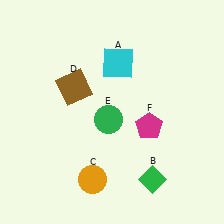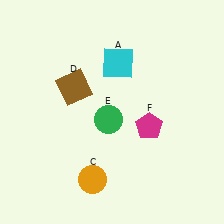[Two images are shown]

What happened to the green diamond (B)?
The green diamond (B) was removed in Image 2. It was in the bottom-right area of Image 1.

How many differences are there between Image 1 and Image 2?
There is 1 difference between the two images.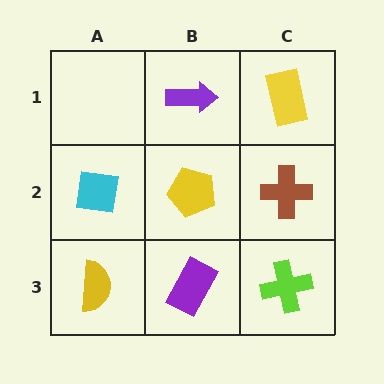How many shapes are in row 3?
3 shapes.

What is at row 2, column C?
A brown cross.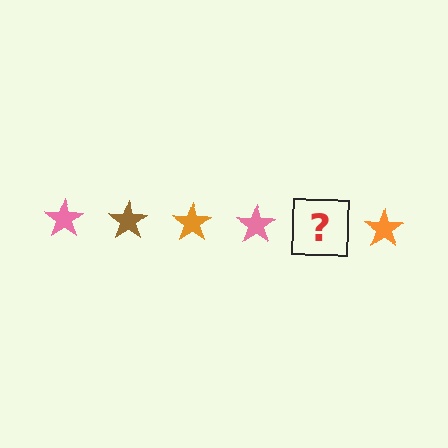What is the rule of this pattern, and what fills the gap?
The rule is that the pattern cycles through pink, brown, orange stars. The gap should be filled with a brown star.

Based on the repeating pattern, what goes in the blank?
The blank should be a brown star.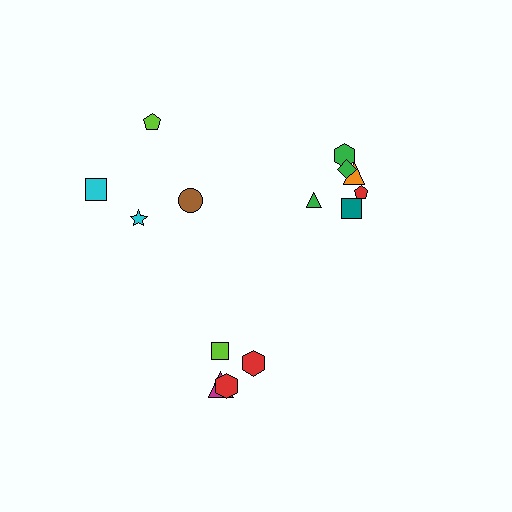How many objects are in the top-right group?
There are 6 objects.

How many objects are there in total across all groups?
There are 14 objects.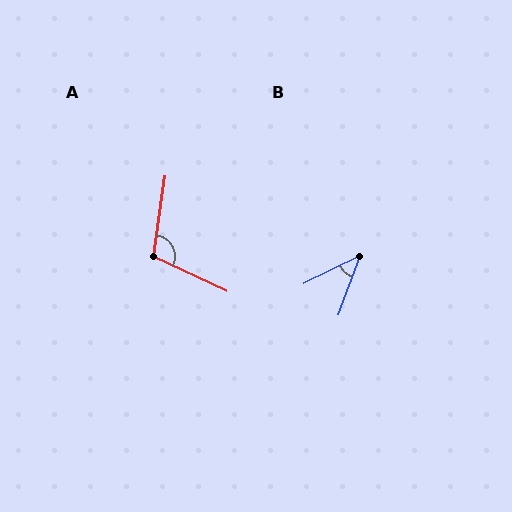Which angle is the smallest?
B, at approximately 43 degrees.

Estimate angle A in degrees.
Approximately 107 degrees.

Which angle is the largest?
A, at approximately 107 degrees.